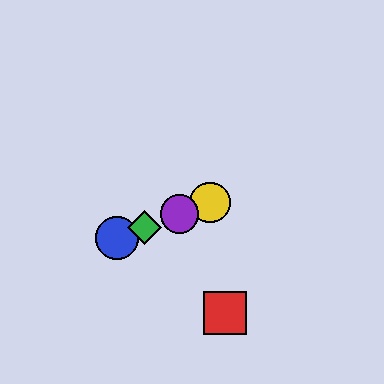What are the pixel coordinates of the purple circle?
The purple circle is at (180, 214).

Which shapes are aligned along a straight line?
The blue circle, the green diamond, the yellow circle, the purple circle are aligned along a straight line.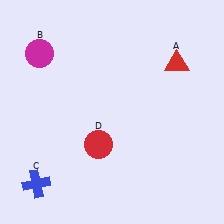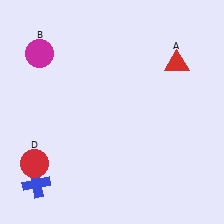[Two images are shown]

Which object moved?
The red circle (D) moved left.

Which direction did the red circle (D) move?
The red circle (D) moved left.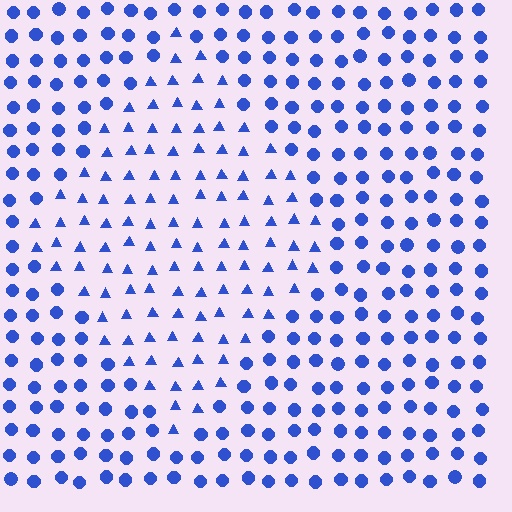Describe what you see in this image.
The image is filled with small blue elements arranged in a uniform grid. A diamond-shaped region contains triangles, while the surrounding area contains circles. The boundary is defined purely by the change in element shape.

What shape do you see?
I see a diamond.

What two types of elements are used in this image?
The image uses triangles inside the diamond region and circles outside it.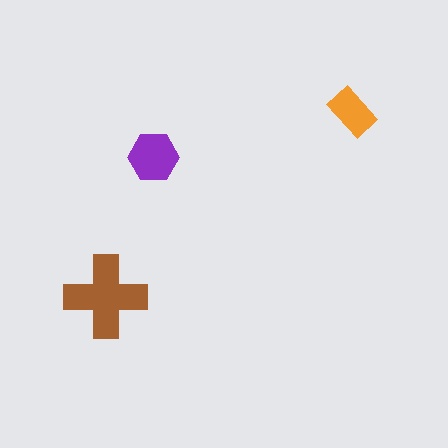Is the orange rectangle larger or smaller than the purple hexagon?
Smaller.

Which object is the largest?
The brown cross.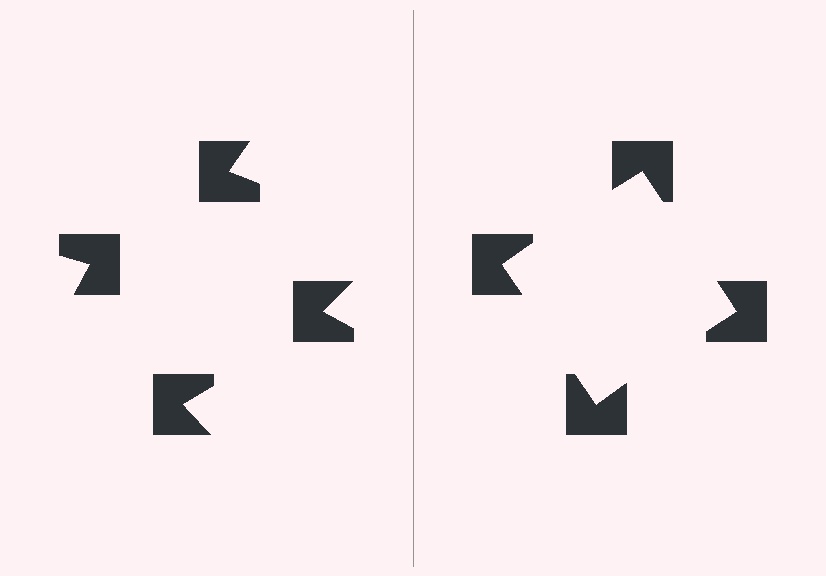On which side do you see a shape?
An illusory square appears on the right side. On the left side the wedge cuts are rotated, so no coherent shape forms.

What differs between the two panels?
The notched squares are positioned identically on both sides; only the wedge orientations differ. On the right they align to a square; on the left they are misaligned.